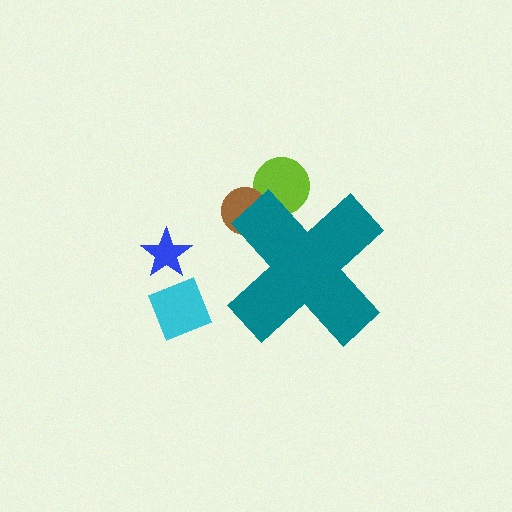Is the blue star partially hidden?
No, the blue star is fully visible.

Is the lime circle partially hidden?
Yes, the lime circle is partially hidden behind the teal cross.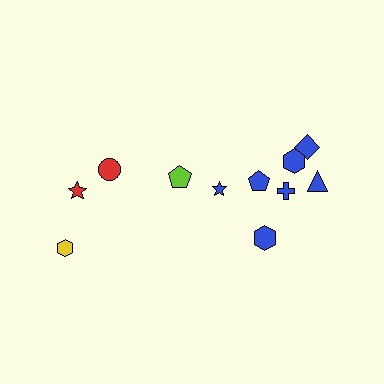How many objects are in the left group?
There are 4 objects.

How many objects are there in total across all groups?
There are 11 objects.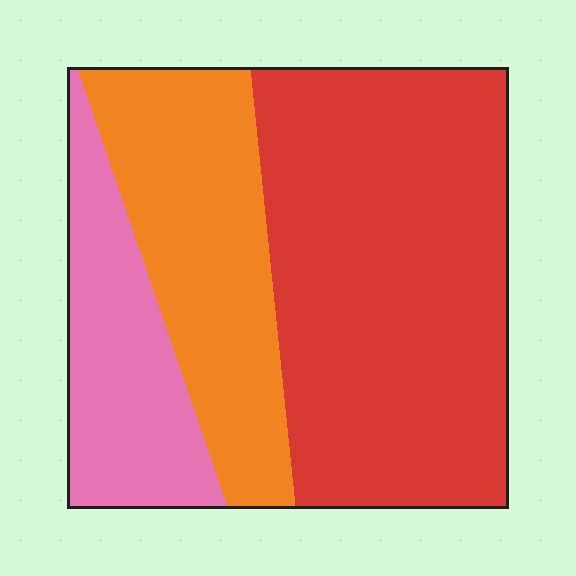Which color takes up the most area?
Red, at roughly 55%.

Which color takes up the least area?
Pink, at roughly 20%.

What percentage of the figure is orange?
Orange covers 27% of the figure.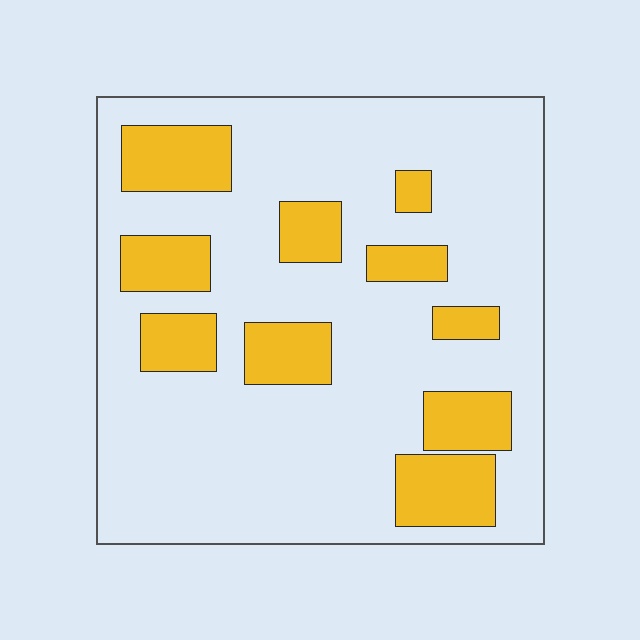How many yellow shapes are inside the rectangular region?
10.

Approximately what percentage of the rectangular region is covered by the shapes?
Approximately 25%.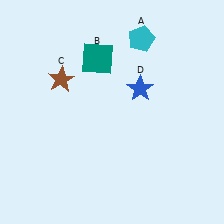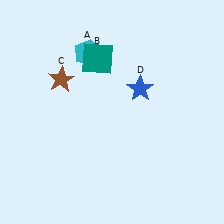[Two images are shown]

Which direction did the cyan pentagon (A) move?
The cyan pentagon (A) moved left.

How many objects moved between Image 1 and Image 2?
1 object moved between the two images.